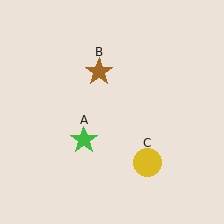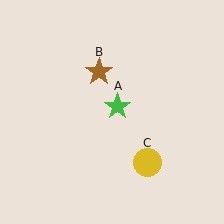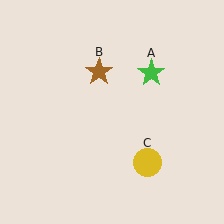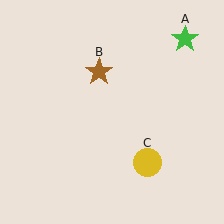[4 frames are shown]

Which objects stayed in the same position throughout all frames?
Brown star (object B) and yellow circle (object C) remained stationary.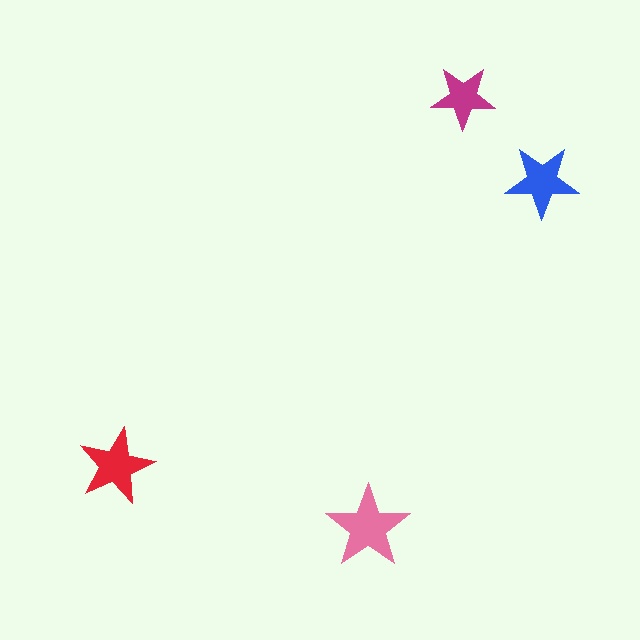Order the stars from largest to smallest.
the pink one, the red one, the blue one, the magenta one.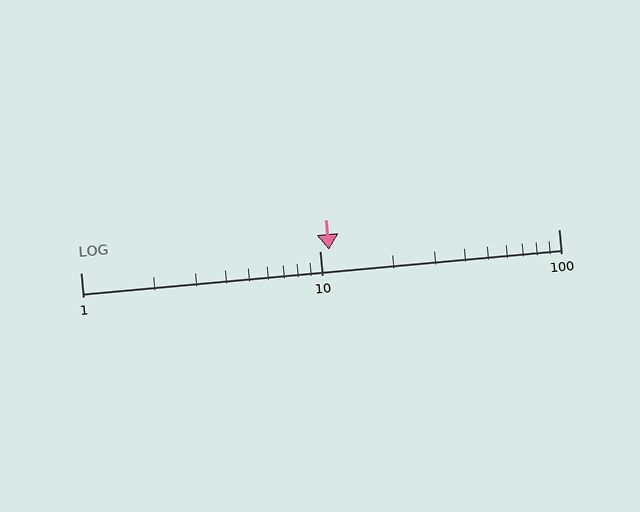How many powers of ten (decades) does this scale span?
The scale spans 2 decades, from 1 to 100.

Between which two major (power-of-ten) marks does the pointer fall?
The pointer is between 10 and 100.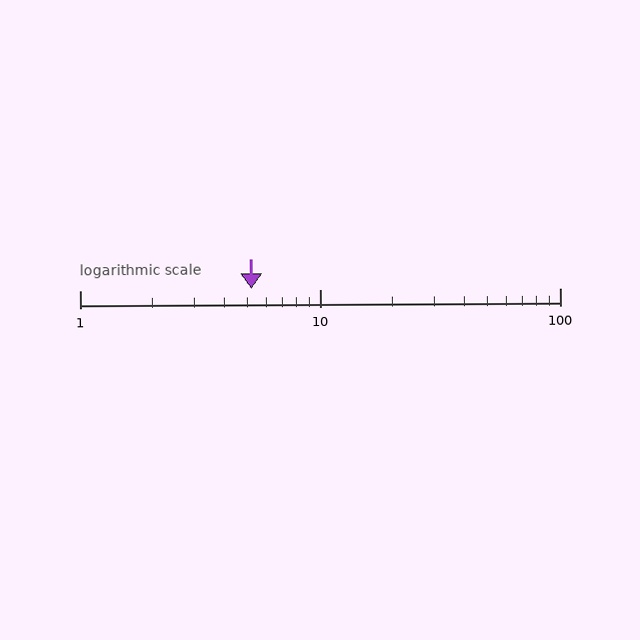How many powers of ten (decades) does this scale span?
The scale spans 2 decades, from 1 to 100.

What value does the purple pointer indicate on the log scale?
The pointer indicates approximately 5.2.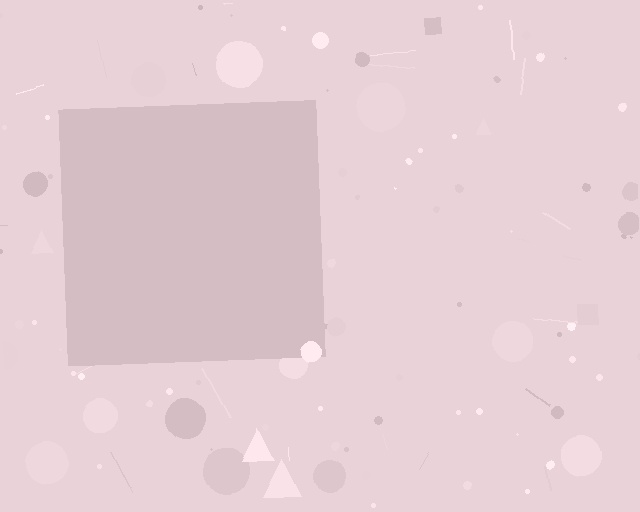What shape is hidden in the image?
A square is hidden in the image.